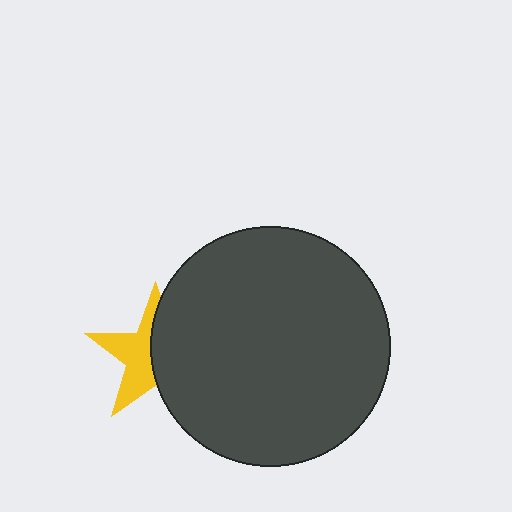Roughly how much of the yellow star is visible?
About half of it is visible (roughly 48%).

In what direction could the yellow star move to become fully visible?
The yellow star could move left. That would shift it out from behind the dark gray circle entirely.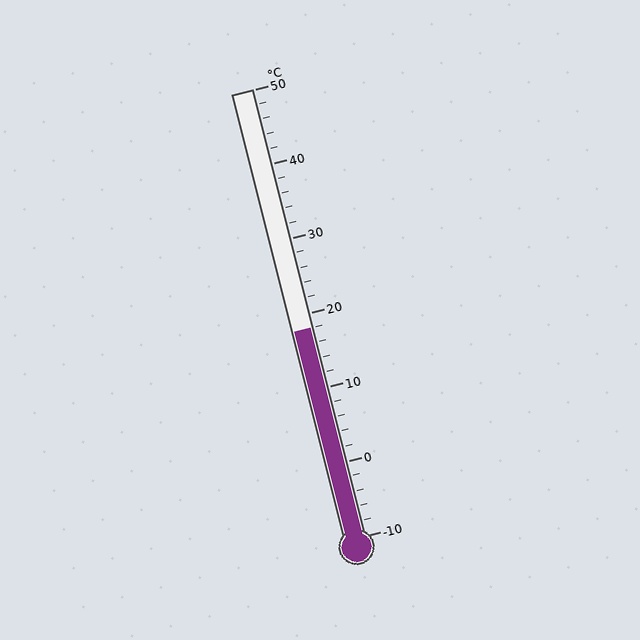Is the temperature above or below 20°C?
The temperature is below 20°C.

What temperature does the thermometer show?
The thermometer shows approximately 18°C.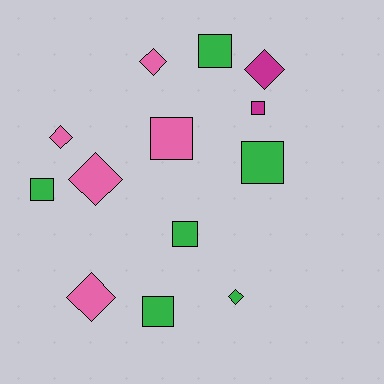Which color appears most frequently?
Green, with 6 objects.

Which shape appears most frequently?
Square, with 7 objects.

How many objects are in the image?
There are 13 objects.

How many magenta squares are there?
There is 1 magenta square.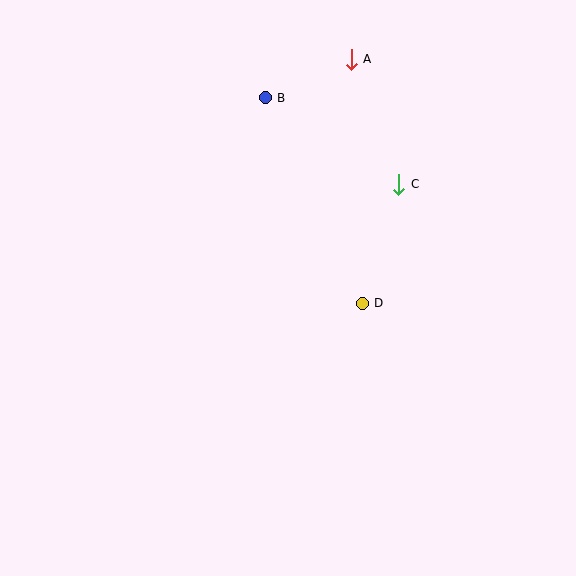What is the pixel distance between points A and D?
The distance between A and D is 244 pixels.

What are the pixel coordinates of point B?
Point B is at (265, 98).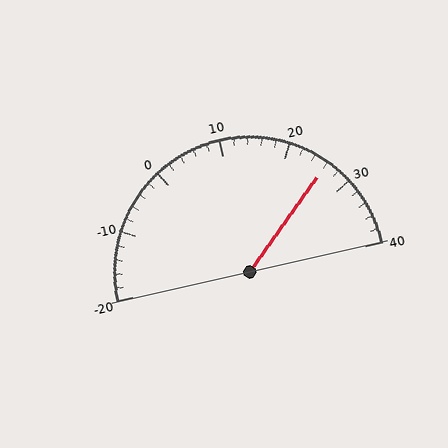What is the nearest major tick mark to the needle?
The nearest major tick mark is 30.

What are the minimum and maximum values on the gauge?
The gauge ranges from -20 to 40.